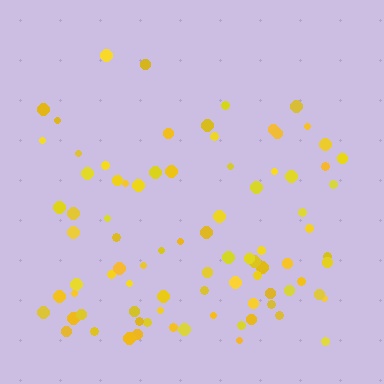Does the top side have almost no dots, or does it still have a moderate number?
Still a moderate number, just noticeably fewer than the bottom.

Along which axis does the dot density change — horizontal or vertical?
Vertical.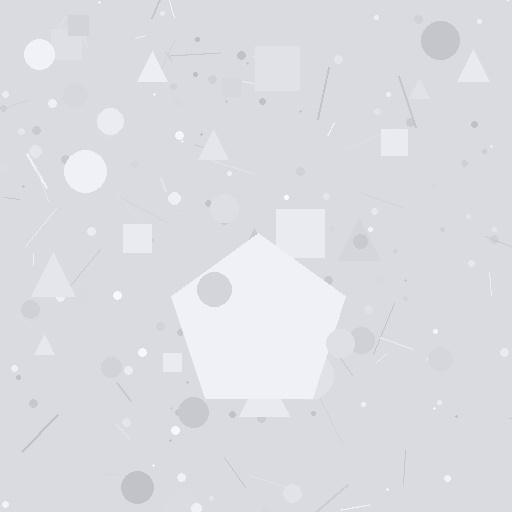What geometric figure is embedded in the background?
A pentagon is embedded in the background.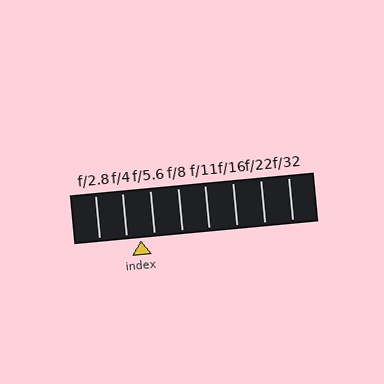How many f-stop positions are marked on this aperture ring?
There are 8 f-stop positions marked.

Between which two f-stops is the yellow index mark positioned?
The index mark is between f/4 and f/5.6.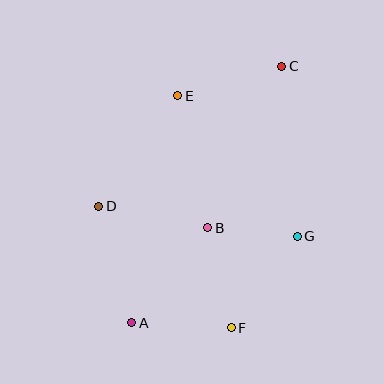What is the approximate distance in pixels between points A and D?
The distance between A and D is approximately 121 pixels.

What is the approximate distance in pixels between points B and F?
The distance between B and F is approximately 103 pixels.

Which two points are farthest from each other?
Points A and C are farthest from each other.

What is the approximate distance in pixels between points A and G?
The distance between A and G is approximately 187 pixels.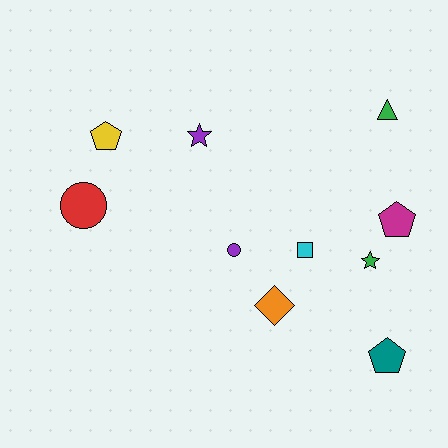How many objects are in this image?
There are 10 objects.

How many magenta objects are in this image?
There is 1 magenta object.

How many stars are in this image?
There are 2 stars.